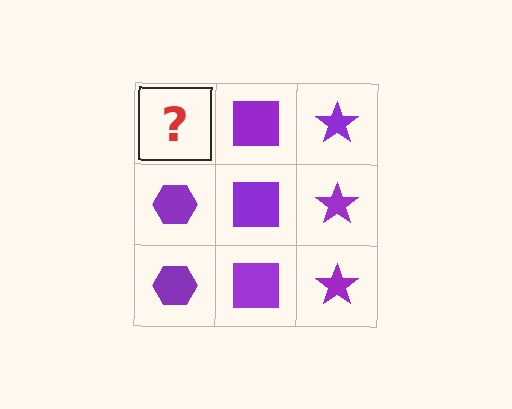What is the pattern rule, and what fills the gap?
The rule is that each column has a consistent shape. The gap should be filled with a purple hexagon.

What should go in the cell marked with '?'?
The missing cell should contain a purple hexagon.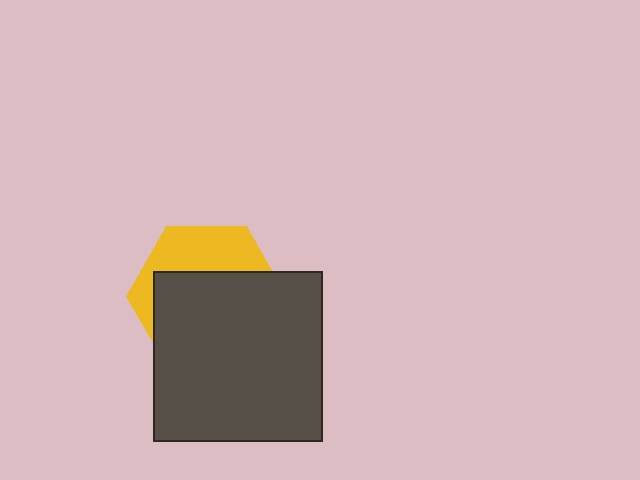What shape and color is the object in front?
The object in front is a dark gray square.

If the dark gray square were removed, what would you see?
You would see the complete yellow hexagon.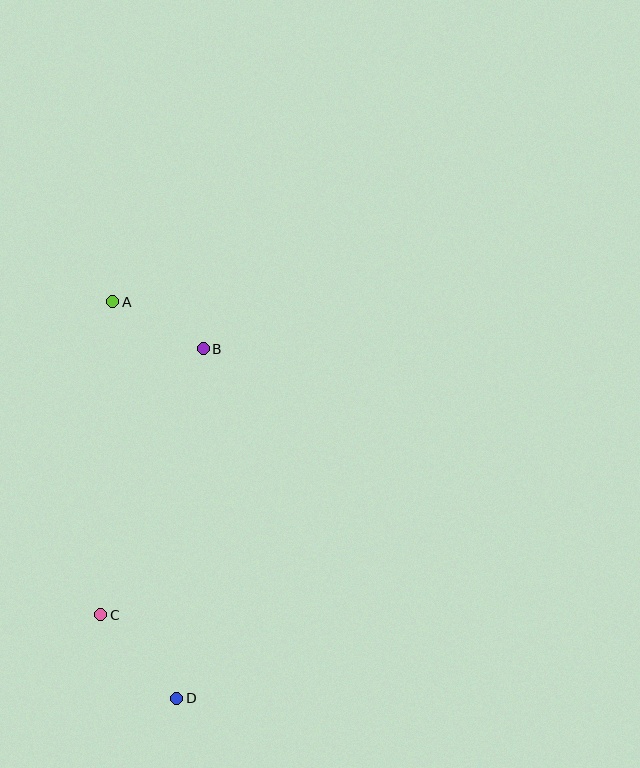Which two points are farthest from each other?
Points A and D are farthest from each other.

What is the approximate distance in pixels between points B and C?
The distance between B and C is approximately 285 pixels.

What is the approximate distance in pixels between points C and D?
The distance between C and D is approximately 113 pixels.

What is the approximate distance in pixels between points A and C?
The distance between A and C is approximately 313 pixels.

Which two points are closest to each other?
Points A and B are closest to each other.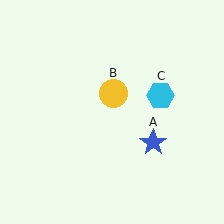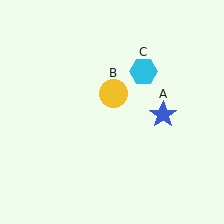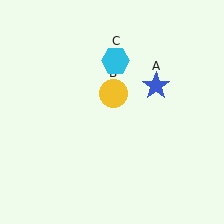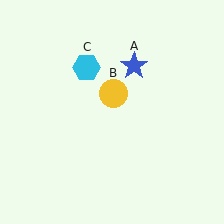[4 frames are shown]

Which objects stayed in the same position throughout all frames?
Yellow circle (object B) remained stationary.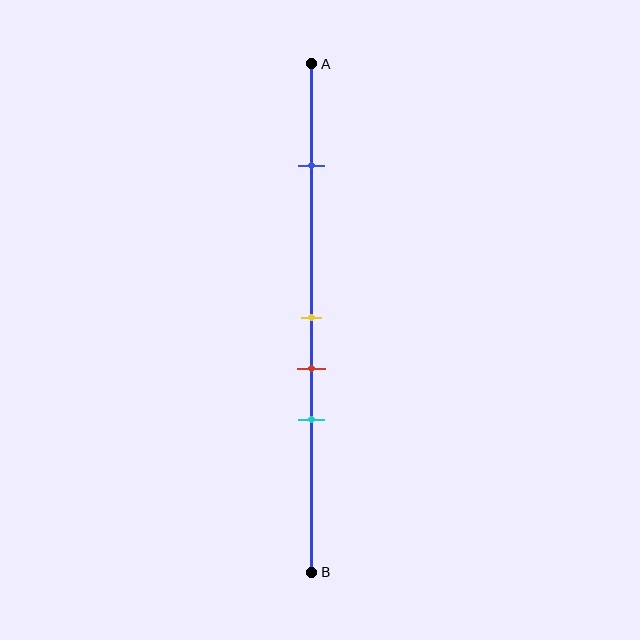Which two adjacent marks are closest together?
The yellow and red marks are the closest adjacent pair.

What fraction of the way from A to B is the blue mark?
The blue mark is approximately 20% (0.2) of the way from A to B.